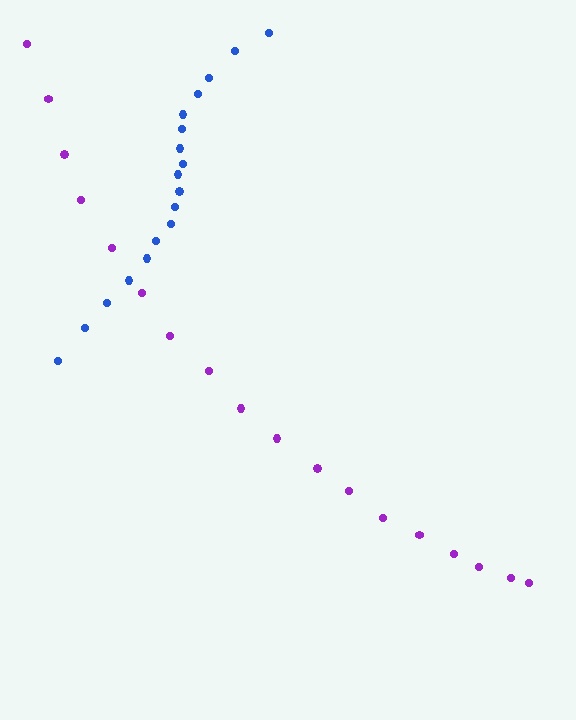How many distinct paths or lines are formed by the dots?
There are 2 distinct paths.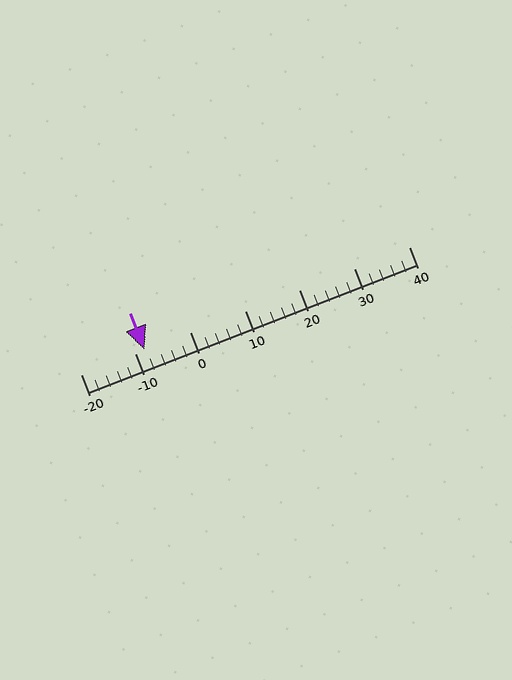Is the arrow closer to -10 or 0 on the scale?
The arrow is closer to -10.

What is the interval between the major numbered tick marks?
The major tick marks are spaced 10 units apart.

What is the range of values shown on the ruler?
The ruler shows values from -20 to 40.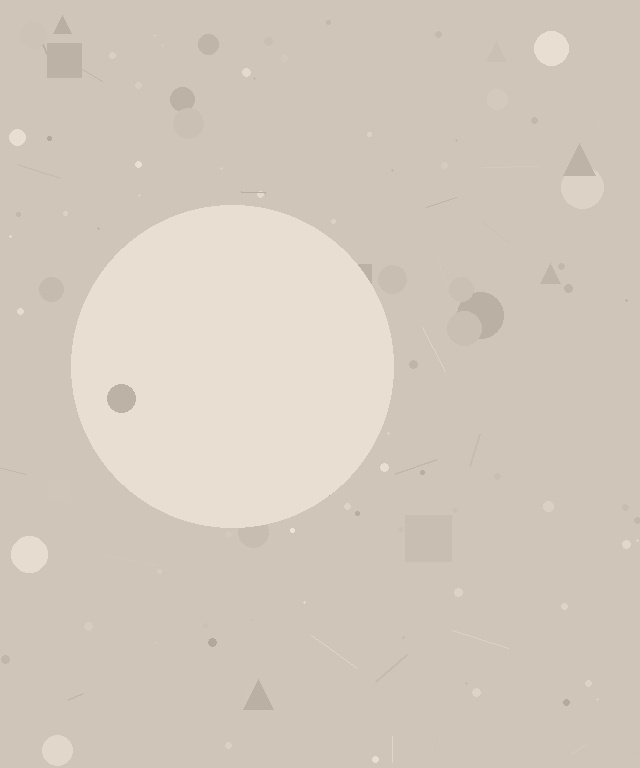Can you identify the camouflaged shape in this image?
The camouflaged shape is a circle.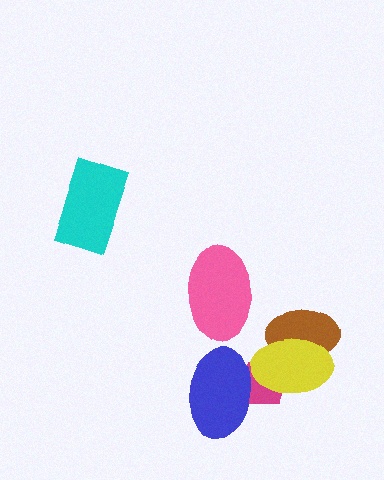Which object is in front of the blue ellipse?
The yellow ellipse is in front of the blue ellipse.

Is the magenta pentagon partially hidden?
Yes, it is partially covered by another shape.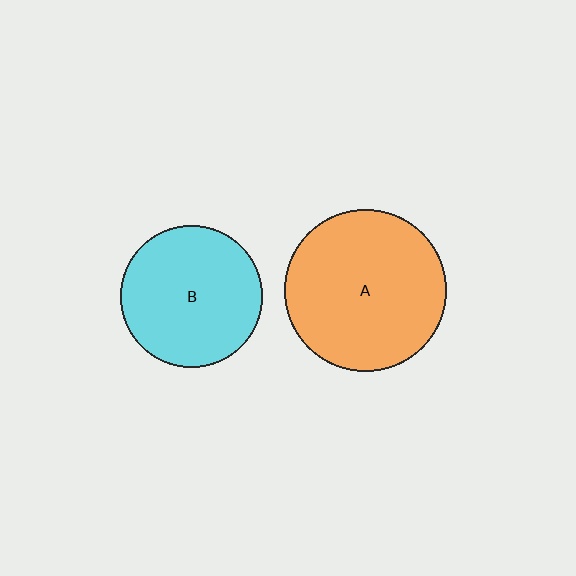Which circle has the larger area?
Circle A (orange).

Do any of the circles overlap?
No, none of the circles overlap.